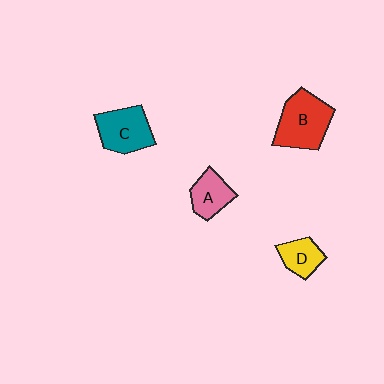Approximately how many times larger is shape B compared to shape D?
Approximately 2.0 times.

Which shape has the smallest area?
Shape D (yellow).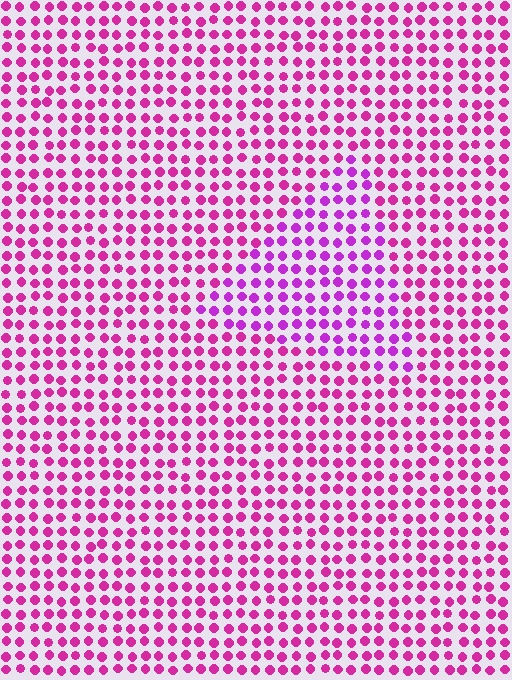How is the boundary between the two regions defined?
The boundary is defined purely by a slight shift in hue (about 25 degrees). Spacing, size, and orientation are identical on both sides.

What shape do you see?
I see a triangle.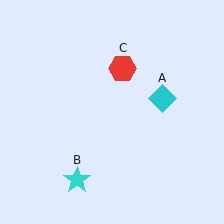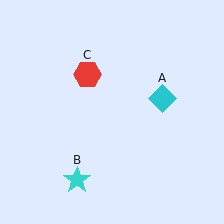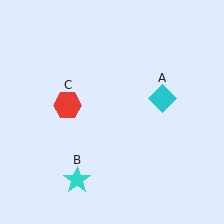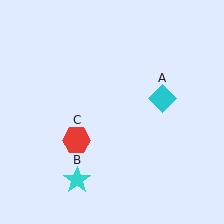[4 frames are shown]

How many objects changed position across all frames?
1 object changed position: red hexagon (object C).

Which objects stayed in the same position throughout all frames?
Cyan diamond (object A) and cyan star (object B) remained stationary.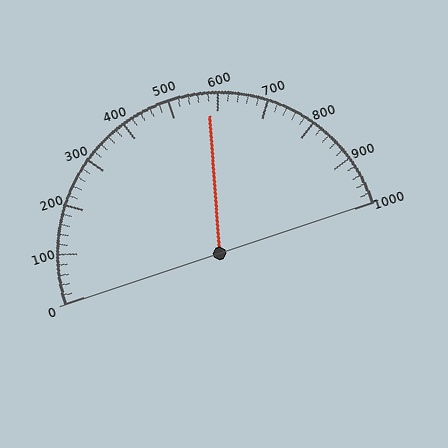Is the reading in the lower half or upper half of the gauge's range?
The reading is in the upper half of the range (0 to 1000).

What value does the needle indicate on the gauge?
The needle indicates approximately 580.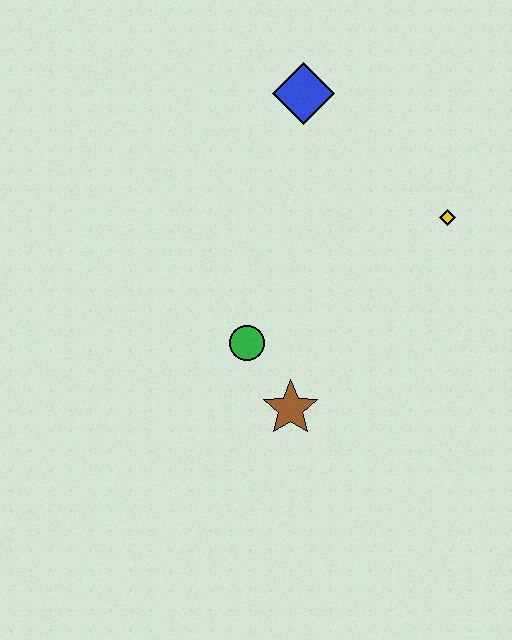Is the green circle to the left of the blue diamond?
Yes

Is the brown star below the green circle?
Yes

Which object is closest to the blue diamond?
The yellow diamond is closest to the blue diamond.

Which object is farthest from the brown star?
The blue diamond is farthest from the brown star.